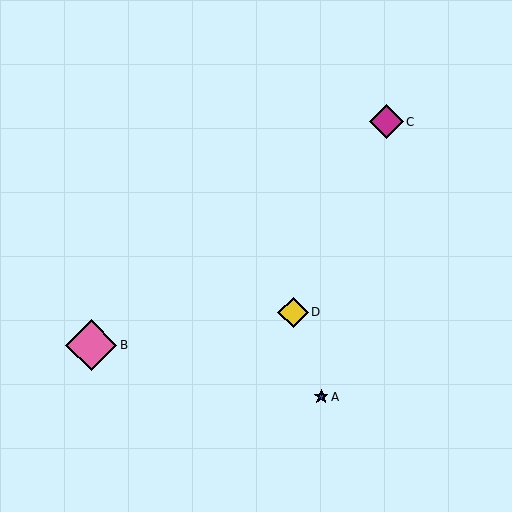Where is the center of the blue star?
The center of the blue star is at (321, 397).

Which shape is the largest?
The pink diamond (labeled B) is the largest.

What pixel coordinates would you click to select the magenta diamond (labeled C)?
Click at (386, 122) to select the magenta diamond C.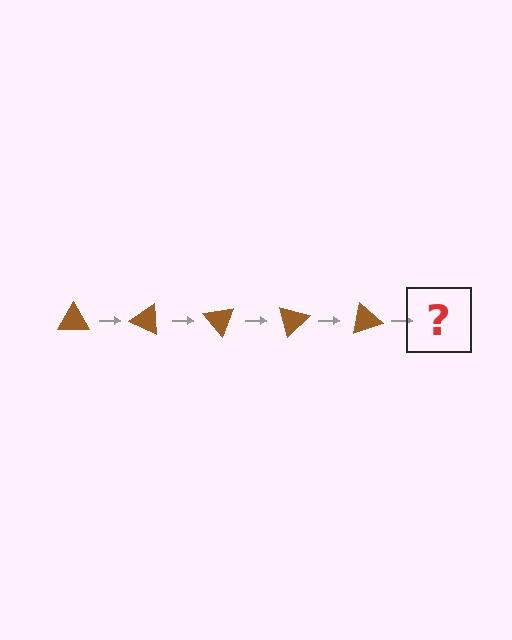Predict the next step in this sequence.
The next step is a brown triangle rotated 125 degrees.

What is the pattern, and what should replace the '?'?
The pattern is that the triangle rotates 25 degrees each step. The '?' should be a brown triangle rotated 125 degrees.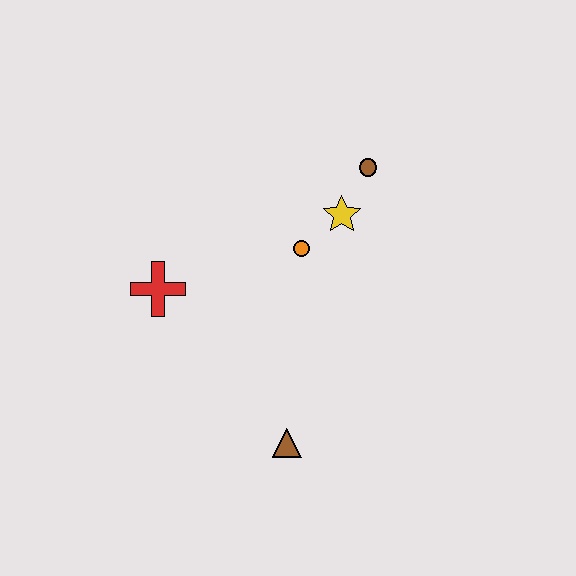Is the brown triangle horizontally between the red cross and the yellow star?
Yes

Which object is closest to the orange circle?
The yellow star is closest to the orange circle.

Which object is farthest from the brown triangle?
The brown circle is farthest from the brown triangle.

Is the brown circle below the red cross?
No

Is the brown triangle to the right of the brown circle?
No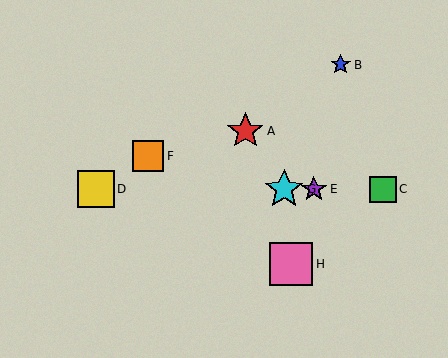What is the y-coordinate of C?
Object C is at y≈189.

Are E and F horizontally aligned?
No, E is at y≈189 and F is at y≈156.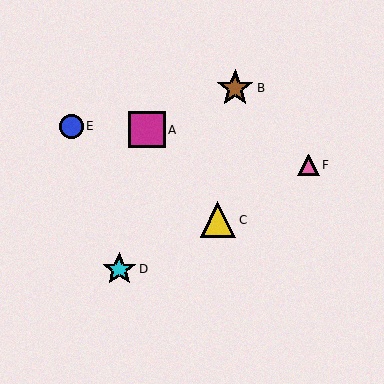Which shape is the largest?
The brown star (labeled B) is the largest.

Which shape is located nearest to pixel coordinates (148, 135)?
The magenta square (labeled A) at (147, 130) is nearest to that location.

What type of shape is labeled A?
Shape A is a magenta square.